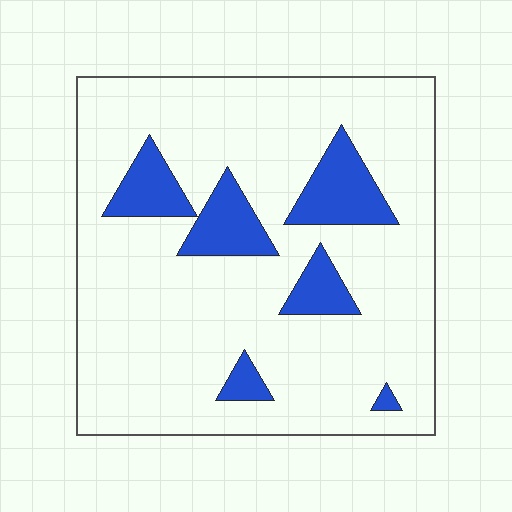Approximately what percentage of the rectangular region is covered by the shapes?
Approximately 15%.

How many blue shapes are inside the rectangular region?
6.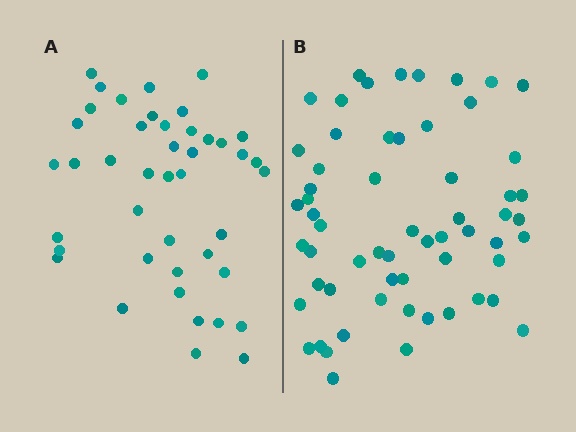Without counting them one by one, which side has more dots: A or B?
Region B (the right region) has more dots.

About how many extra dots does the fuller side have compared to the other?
Region B has approximately 15 more dots than region A.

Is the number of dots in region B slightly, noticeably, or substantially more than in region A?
Region B has noticeably more, but not dramatically so. The ratio is roughly 1.4 to 1.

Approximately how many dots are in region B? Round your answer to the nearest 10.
About 60 dots.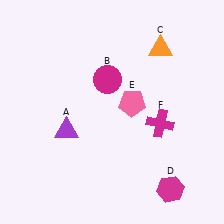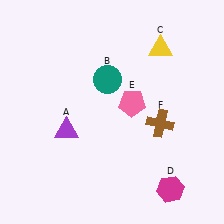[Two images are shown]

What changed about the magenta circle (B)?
In Image 1, B is magenta. In Image 2, it changed to teal.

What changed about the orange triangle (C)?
In Image 1, C is orange. In Image 2, it changed to yellow.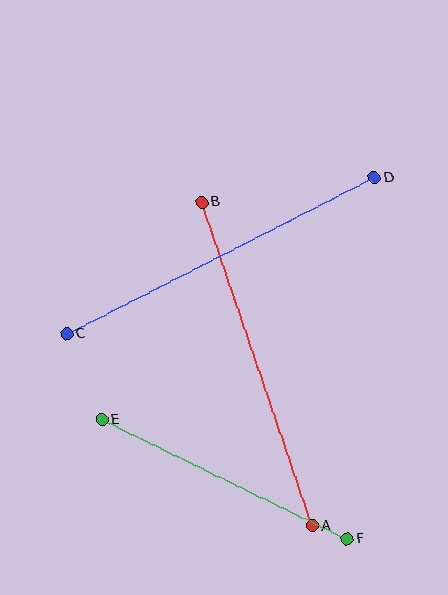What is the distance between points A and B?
The distance is approximately 342 pixels.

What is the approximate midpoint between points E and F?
The midpoint is at approximately (225, 479) pixels.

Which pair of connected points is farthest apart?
Points C and D are farthest apart.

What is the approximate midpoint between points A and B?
The midpoint is at approximately (257, 364) pixels.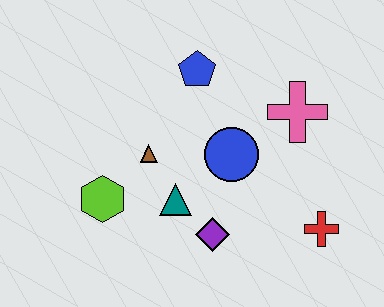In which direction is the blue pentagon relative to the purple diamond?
The blue pentagon is above the purple diamond.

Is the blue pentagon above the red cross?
Yes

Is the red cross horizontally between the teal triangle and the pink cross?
No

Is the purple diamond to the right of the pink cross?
No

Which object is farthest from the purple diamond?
The blue pentagon is farthest from the purple diamond.